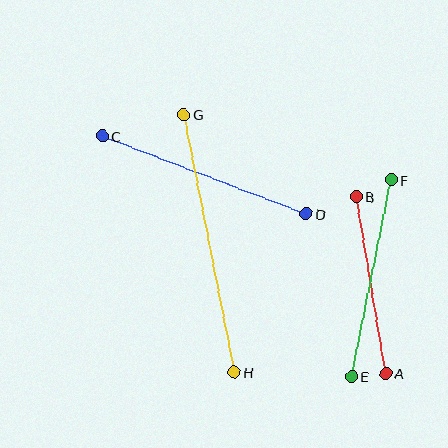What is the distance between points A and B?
The distance is approximately 179 pixels.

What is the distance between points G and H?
The distance is approximately 262 pixels.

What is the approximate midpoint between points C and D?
The midpoint is at approximately (204, 175) pixels.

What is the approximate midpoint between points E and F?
The midpoint is at approximately (371, 278) pixels.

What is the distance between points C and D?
The distance is approximately 218 pixels.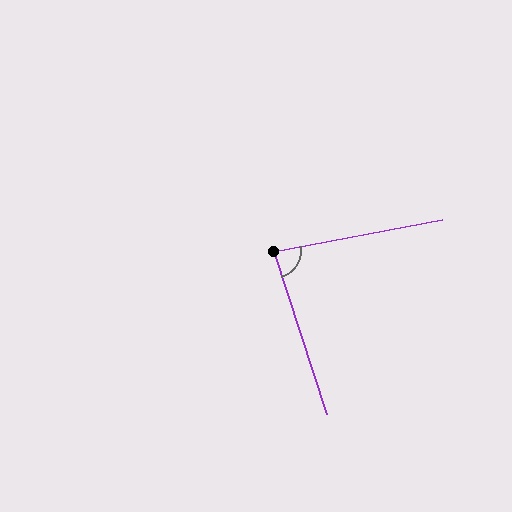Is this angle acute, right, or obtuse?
It is acute.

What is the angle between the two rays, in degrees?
Approximately 83 degrees.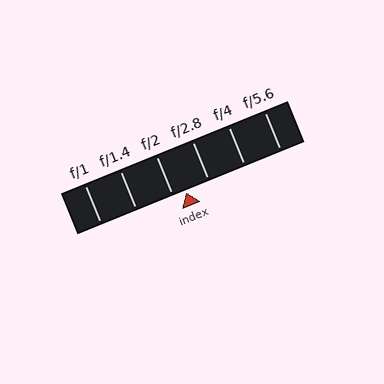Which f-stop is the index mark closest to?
The index mark is closest to f/2.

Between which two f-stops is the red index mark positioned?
The index mark is between f/2 and f/2.8.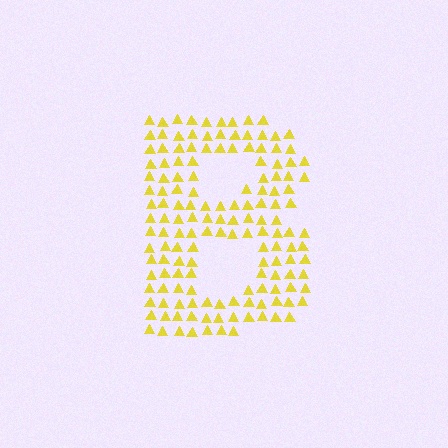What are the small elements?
The small elements are triangles.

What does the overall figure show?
The overall figure shows the letter B.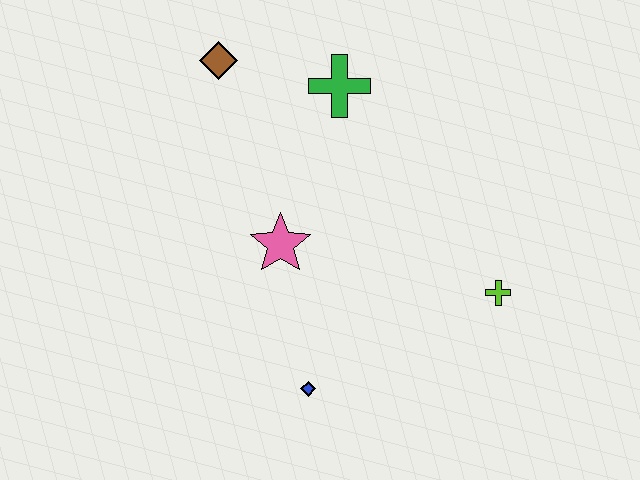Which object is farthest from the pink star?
The lime cross is farthest from the pink star.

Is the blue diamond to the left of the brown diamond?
No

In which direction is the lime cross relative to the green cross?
The lime cross is below the green cross.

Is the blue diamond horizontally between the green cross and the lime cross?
No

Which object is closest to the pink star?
The blue diamond is closest to the pink star.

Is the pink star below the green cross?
Yes